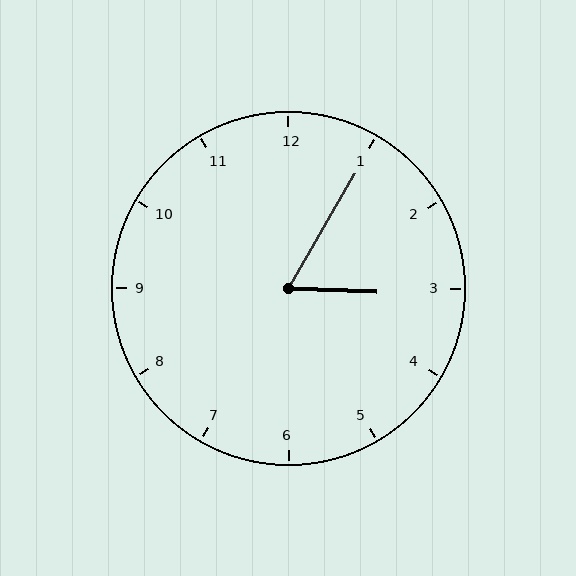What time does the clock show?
3:05.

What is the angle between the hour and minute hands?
Approximately 62 degrees.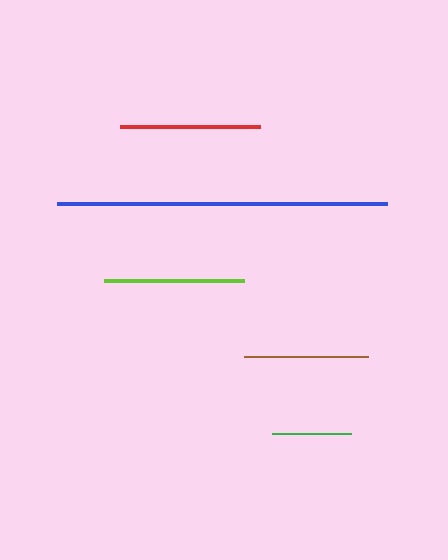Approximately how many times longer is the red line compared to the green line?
The red line is approximately 1.8 times the length of the green line.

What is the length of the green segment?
The green segment is approximately 79 pixels long.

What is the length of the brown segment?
The brown segment is approximately 124 pixels long.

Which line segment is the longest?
The blue line is the longest at approximately 330 pixels.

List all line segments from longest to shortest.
From longest to shortest: blue, lime, red, brown, green.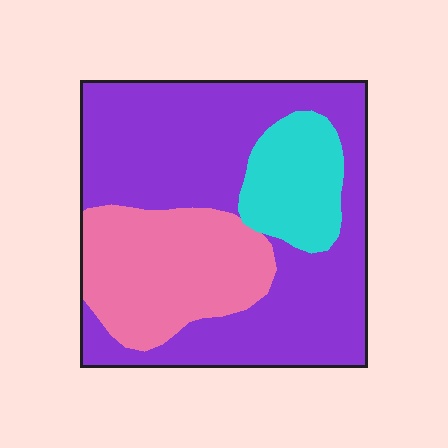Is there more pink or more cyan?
Pink.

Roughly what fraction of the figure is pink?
Pink covers around 25% of the figure.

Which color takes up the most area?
Purple, at roughly 60%.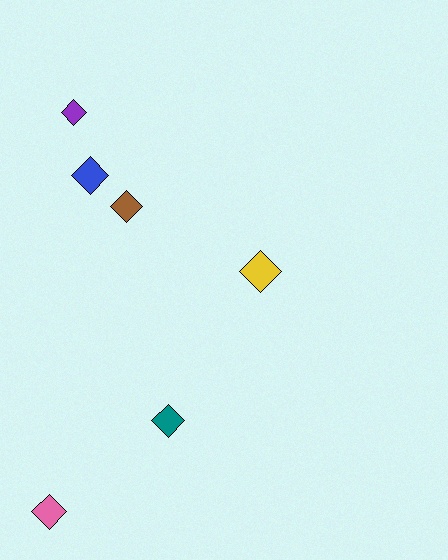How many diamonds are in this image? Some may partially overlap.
There are 6 diamonds.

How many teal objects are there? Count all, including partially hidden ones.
There is 1 teal object.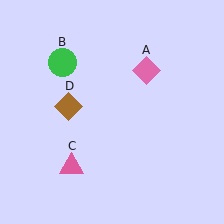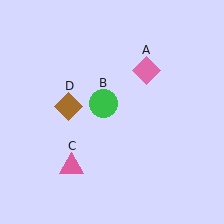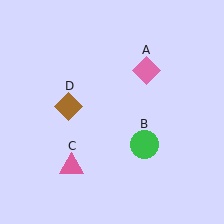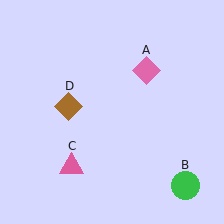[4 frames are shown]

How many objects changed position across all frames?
1 object changed position: green circle (object B).